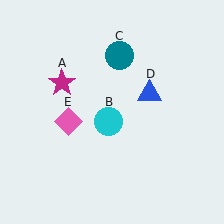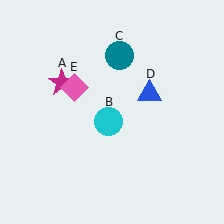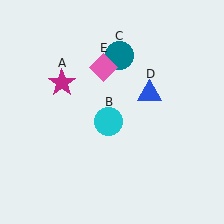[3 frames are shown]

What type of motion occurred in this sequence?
The pink diamond (object E) rotated clockwise around the center of the scene.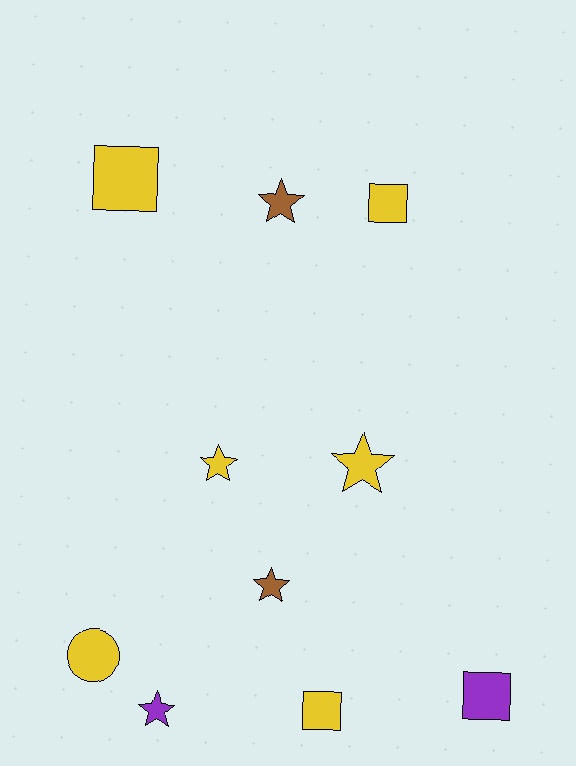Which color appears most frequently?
Yellow, with 6 objects.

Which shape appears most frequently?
Star, with 5 objects.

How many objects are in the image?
There are 10 objects.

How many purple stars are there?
There is 1 purple star.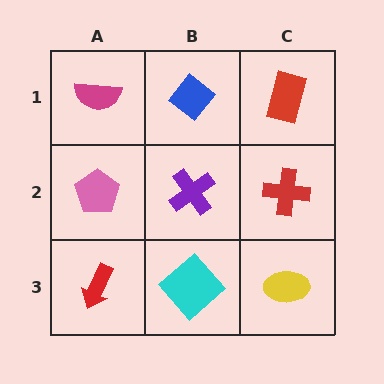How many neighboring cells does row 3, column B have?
3.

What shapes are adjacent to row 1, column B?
A purple cross (row 2, column B), a magenta semicircle (row 1, column A), a red rectangle (row 1, column C).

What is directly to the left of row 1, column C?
A blue diamond.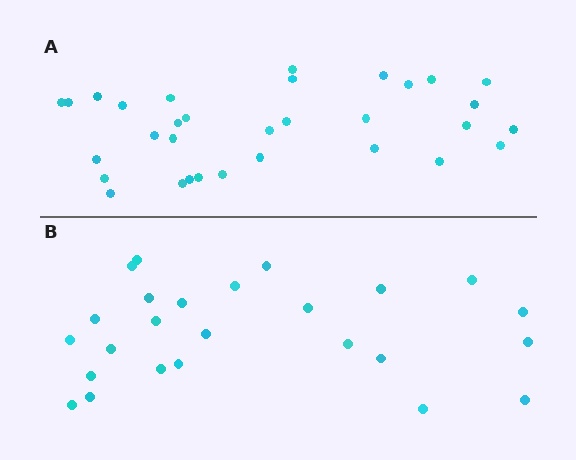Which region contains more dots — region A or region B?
Region A (the top region) has more dots.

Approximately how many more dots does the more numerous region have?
Region A has roughly 8 or so more dots than region B.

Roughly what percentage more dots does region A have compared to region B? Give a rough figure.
About 30% more.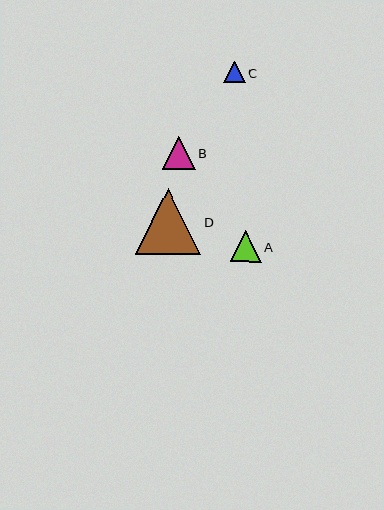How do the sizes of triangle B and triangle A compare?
Triangle B and triangle A are approximately the same size.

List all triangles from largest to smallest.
From largest to smallest: D, B, A, C.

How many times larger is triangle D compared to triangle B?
Triangle D is approximately 2.0 times the size of triangle B.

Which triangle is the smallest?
Triangle C is the smallest with a size of approximately 22 pixels.